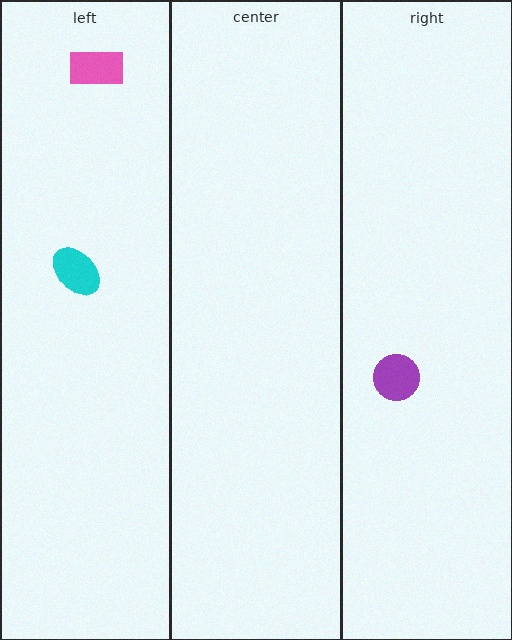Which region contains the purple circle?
The right region.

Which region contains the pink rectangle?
The left region.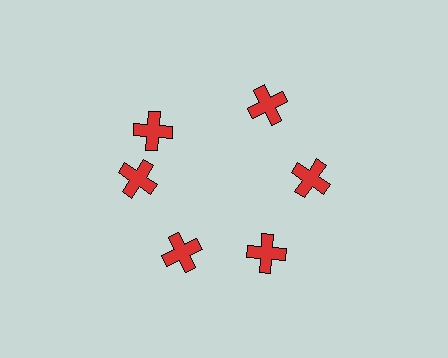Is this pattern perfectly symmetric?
No. The 6 red crosses are arranged in a ring, but one element near the 11 o'clock position is rotated out of alignment along the ring, breaking the 6-fold rotational symmetry.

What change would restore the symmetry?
The symmetry would be restored by rotating it back into even spacing with its neighbors so that all 6 crosses sit at equal angles and equal distance from the center.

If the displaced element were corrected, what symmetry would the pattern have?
It would have 6-fold rotational symmetry — the pattern would map onto itself every 60 degrees.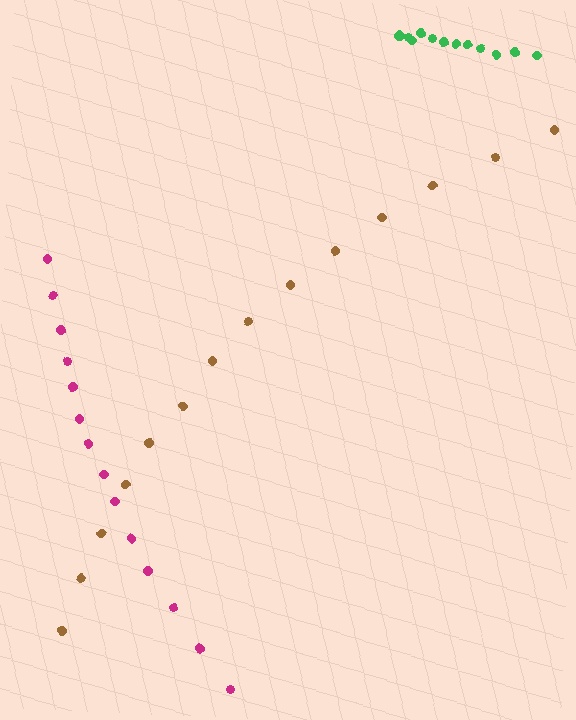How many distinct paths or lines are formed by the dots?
There are 3 distinct paths.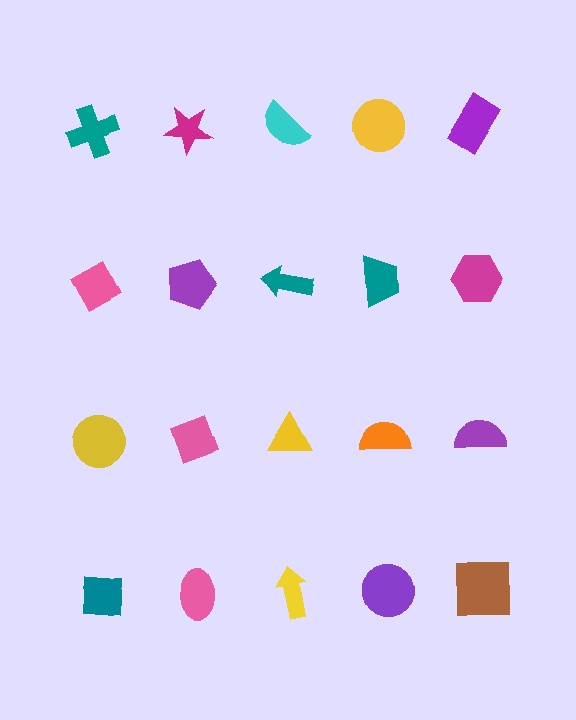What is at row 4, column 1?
A teal square.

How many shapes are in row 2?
5 shapes.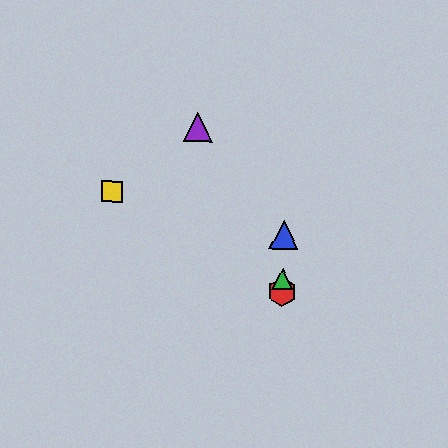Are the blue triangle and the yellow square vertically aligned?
No, the blue triangle is at x≈284 and the yellow square is at x≈112.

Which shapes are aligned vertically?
The red hexagon, the blue triangle, the green triangle are aligned vertically.